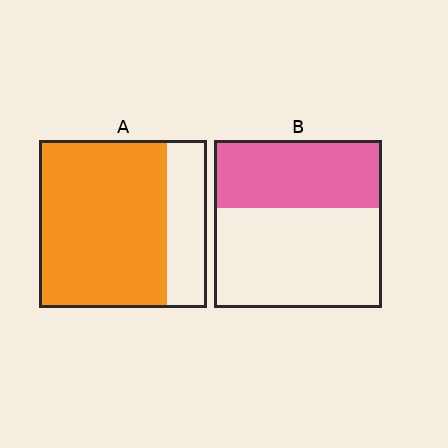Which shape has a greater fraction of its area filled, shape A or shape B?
Shape A.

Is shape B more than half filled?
No.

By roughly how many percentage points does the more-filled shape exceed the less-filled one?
By roughly 35 percentage points (A over B).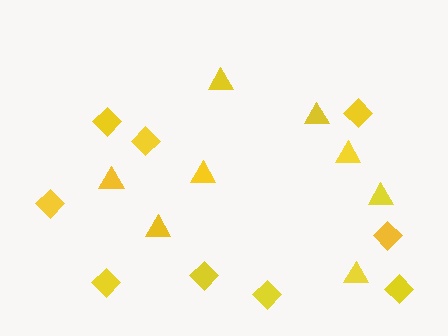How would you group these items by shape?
There are 2 groups: one group of triangles (8) and one group of diamonds (9).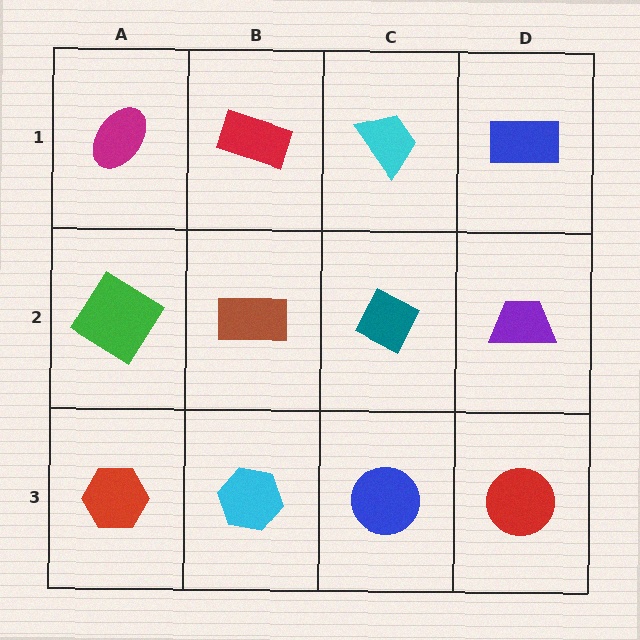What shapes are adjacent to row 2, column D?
A blue rectangle (row 1, column D), a red circle (row 3, column D), a teal diamond (row 2, column C).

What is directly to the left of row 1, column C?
A red rectangle.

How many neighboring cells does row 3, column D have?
2.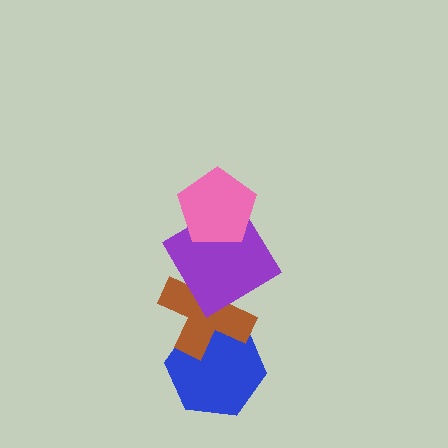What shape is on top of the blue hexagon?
The brown cross is on top of the blue hexagon.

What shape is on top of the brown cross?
The purple diamond is on top of the brown cross.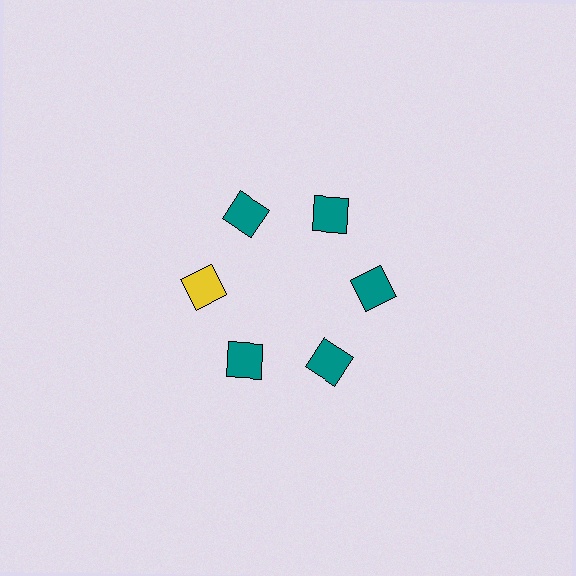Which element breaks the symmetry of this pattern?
The yellow square at roughly the 9 o'clock position breaks the symmetry. All other shapes are teal squares.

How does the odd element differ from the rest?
It has a different color: yellow instead of teal.